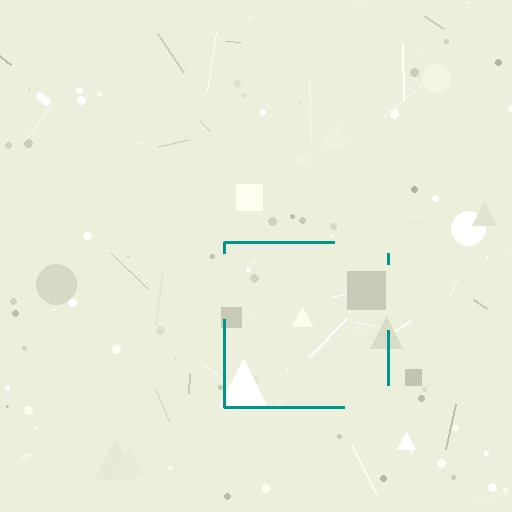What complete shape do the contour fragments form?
The contour fragments form a square.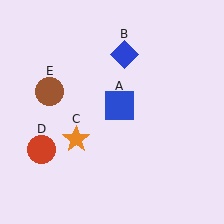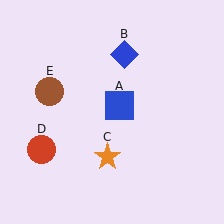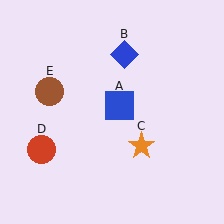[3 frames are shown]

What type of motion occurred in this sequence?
The orange star (object C) rotated counterclockwise around the center of the scene.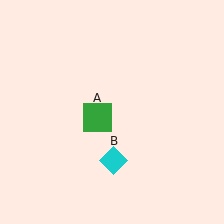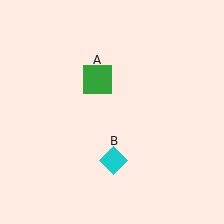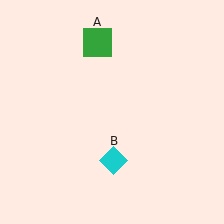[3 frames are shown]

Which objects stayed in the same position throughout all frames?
Cyan diamond (object B) remained stationary.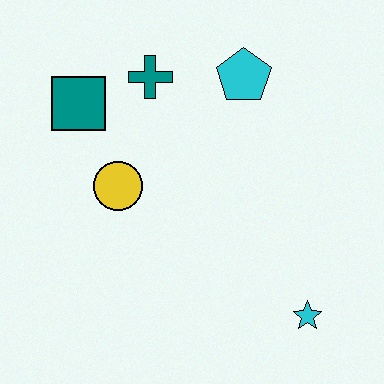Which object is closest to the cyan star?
The yellow circle is closest to the cyan star.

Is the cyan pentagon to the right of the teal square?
Yes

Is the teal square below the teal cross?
Yes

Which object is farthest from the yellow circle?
The cyan star is farthest from the yellow circle.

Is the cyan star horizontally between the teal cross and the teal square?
No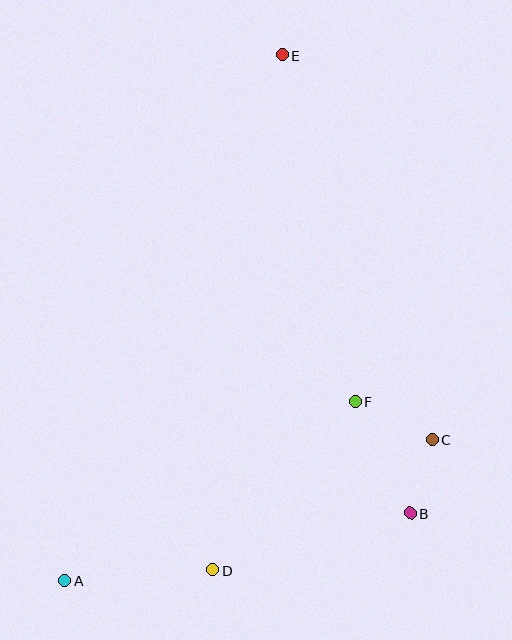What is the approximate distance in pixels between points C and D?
The distance between C and D is approximately 256 pixels.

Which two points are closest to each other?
Points B and C are closest to each other.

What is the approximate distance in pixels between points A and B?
The distance between A and B is approximately 352 pixels.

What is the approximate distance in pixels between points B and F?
The distance between B and F is approximately 124 pixels.